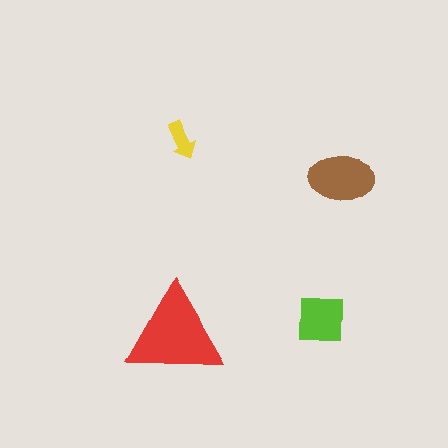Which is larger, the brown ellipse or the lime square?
The brown ellipse.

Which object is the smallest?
The yellow arrow.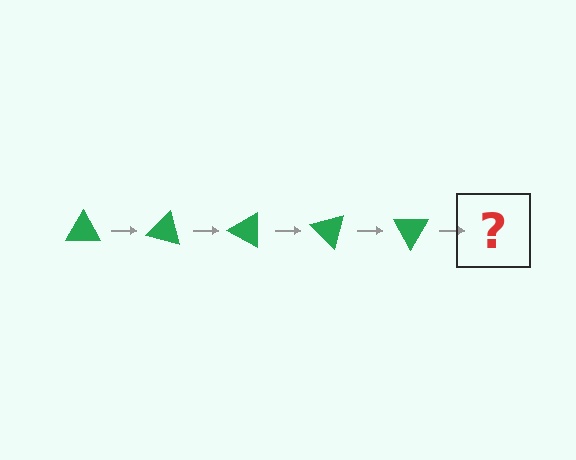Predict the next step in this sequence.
The next step is a green triangle rotated 75 degrees.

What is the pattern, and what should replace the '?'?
The pattern is that the triangle rotates 15 degrees each step. The '?' should be a green triangle rotated 75 degrees.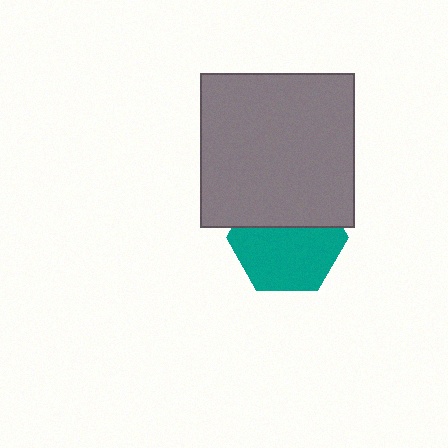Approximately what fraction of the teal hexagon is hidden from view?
Roughly 38% of the teal hexagon is hidden behind the gray square.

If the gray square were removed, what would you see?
You would see the complete teal hexagon.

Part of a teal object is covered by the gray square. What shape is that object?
It is a hexagon.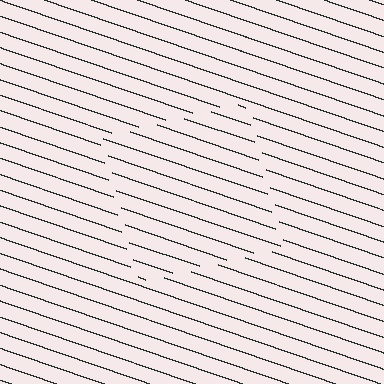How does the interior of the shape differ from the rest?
The interior of the shape contains the same grating, shifted by half a period — the contour is defined by the phase discontinuity where line-ends from the inner and outer gratings abut.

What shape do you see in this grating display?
An illusory square. The interior of the shape contains the same grating, shifted by half a period — the contour is defined by the phase discontinuity where line-ends from the inner and outer gratings abut.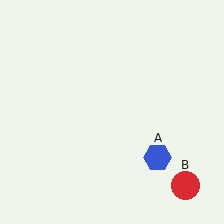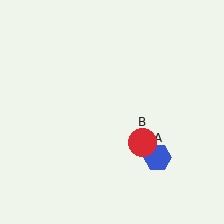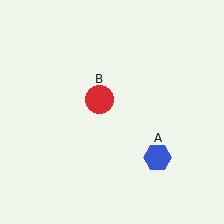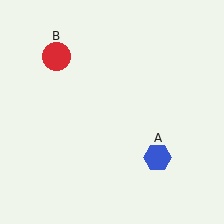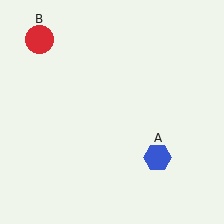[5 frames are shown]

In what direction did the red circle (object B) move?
The red circle (object B) moved up and to the left.